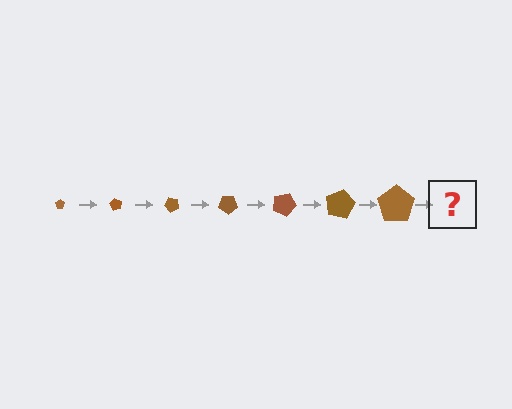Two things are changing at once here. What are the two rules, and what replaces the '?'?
The two rules are that the pentagon grows larger each step and it rotates 60 degrees each step. The '?' should be a pentagon, larger than the previous one and rotated 420 degrees from the start.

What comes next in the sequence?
The next element should be a pentagon, larger than the previous one and rotated 420 degrees from the start.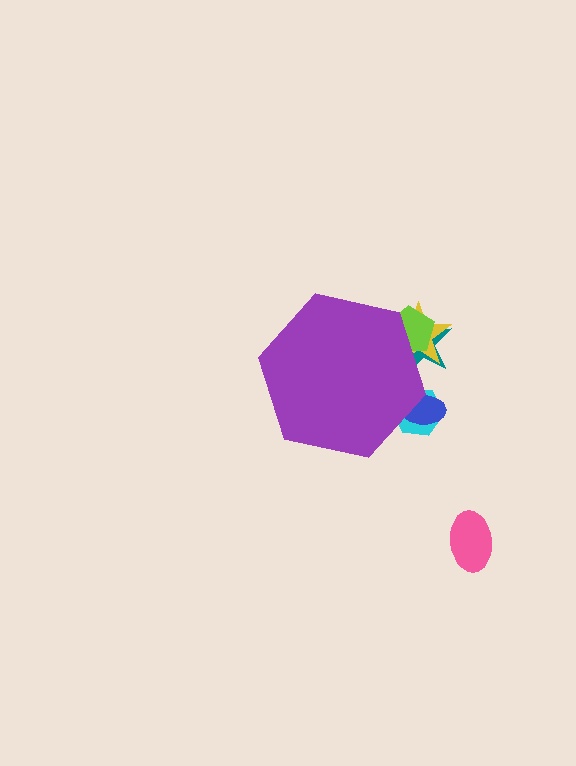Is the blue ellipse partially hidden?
Yes, the blue ellipse is partially hidden behind the purple hexagon.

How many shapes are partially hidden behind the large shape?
5 shapes are partially hidden.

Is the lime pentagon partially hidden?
Yes, the lime pentagon is partially hidden behind the purple hexagon.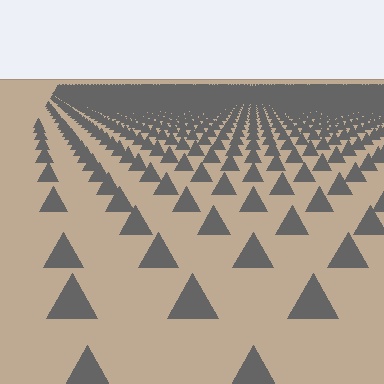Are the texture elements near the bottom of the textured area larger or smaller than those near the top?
Larger. Near the bottom, elements are closer to the viewer and appear at a bigger on-screen size.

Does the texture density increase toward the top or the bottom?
Density increases toward the top.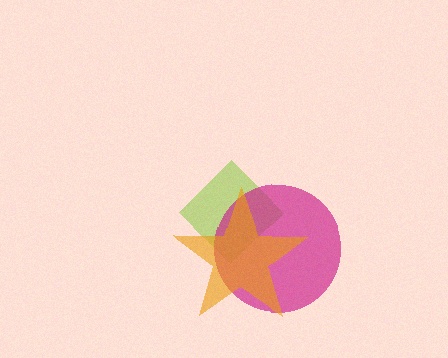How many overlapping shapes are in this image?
There are 3 overlapping shapes in the image.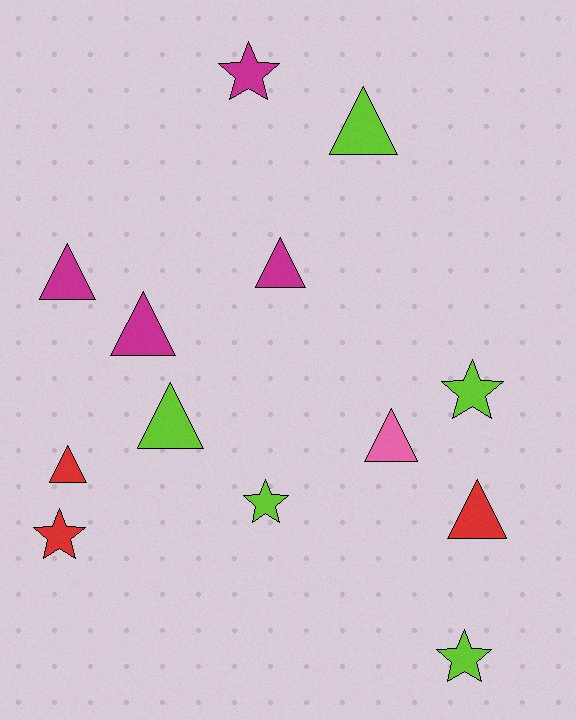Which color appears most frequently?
Lime, with 5 objects.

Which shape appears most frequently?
Triangle, with 8 objects.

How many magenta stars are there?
There is 1 magenta star.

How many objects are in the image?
There are 13 objects.